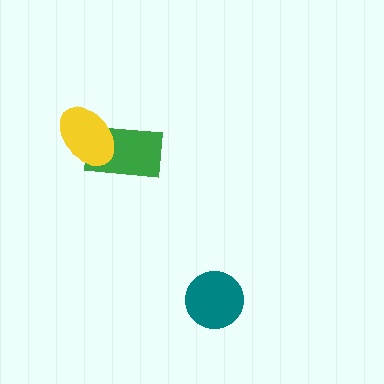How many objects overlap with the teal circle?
0 objects overlap with the teal circle.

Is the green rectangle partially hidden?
Yes, it is partially covered by another shape.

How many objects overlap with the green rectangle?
1 object overlaps with the green rectangle.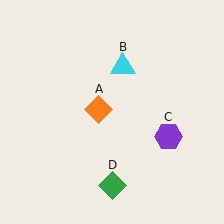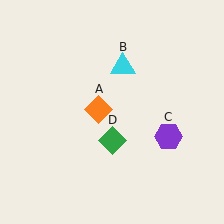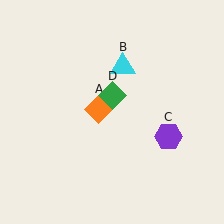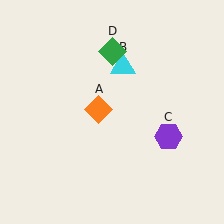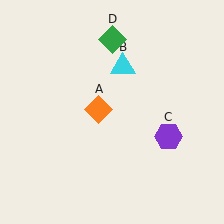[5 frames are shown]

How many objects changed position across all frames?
1 object changed position: green diamond (object D).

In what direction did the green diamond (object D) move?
The green diamond (object D) moved up.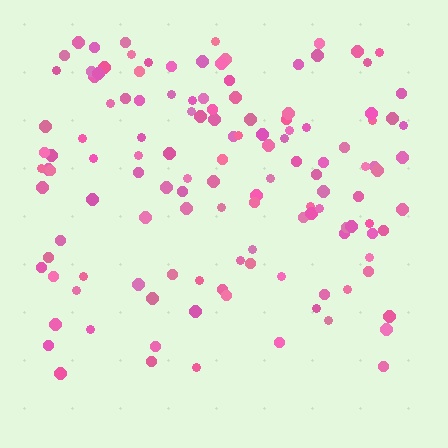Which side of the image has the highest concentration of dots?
The top.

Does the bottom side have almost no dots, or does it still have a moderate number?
Still a moderate number, just noticeably fewer than the top.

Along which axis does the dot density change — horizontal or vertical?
Vertical.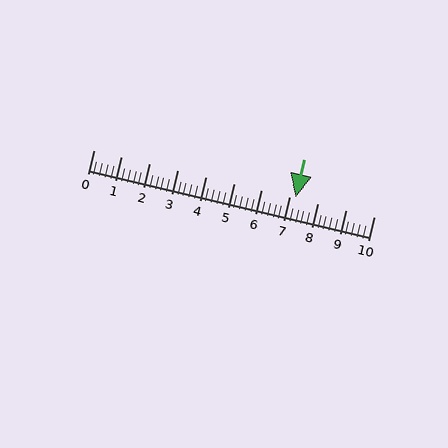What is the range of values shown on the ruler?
The ruler shows values from 0 to 10.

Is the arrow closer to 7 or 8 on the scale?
The arrow is closer to 7.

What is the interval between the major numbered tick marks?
The major tick marks are spaced 1 units apart.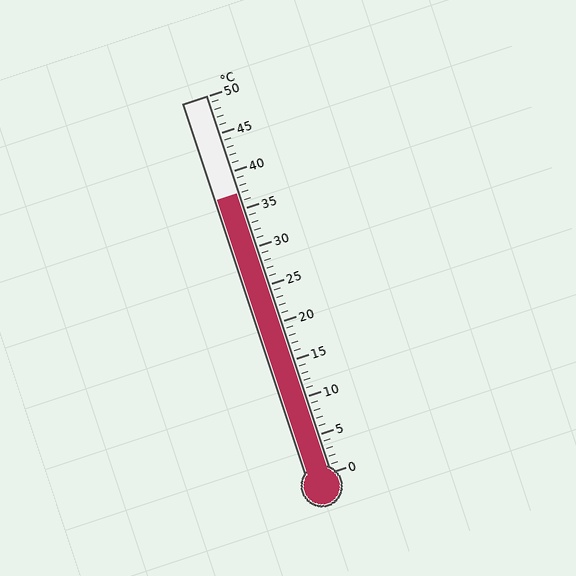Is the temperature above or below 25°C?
The temperature is above 25°C.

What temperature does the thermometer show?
The thermometer shows approximately 37°C.